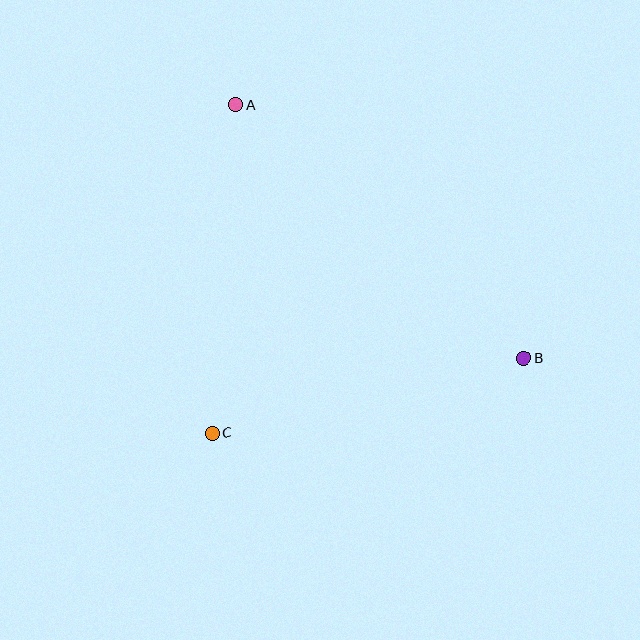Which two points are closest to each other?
Points B and C are closest to each other.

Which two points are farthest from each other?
Points A and B are farthest from each other.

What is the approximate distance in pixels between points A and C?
The distance between A and C is approximately 329 pixels.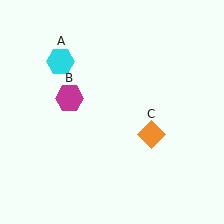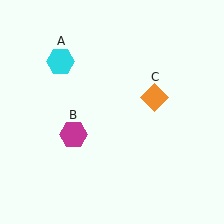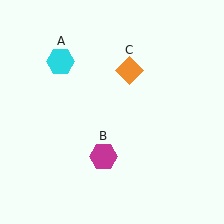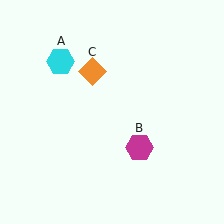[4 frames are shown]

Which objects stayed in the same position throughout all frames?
Cyan hexagon (object A) remained stationary.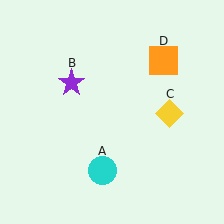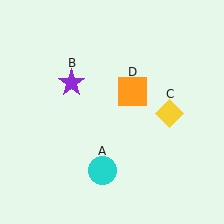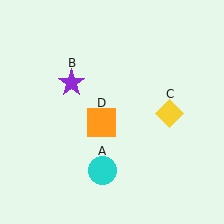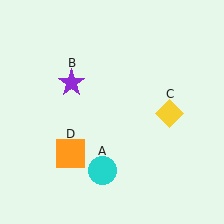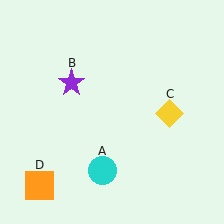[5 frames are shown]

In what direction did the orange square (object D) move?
The orange square (object D) moved down and to the left.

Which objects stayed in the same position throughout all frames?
Cyan circle (object A) and purple star (object B) and yellow diamond (object C) remained stationary.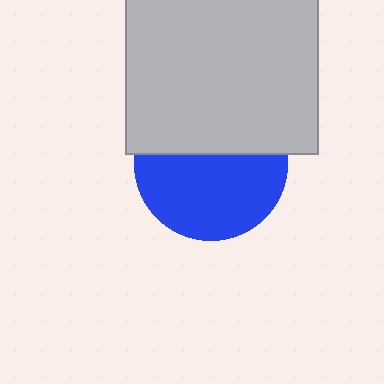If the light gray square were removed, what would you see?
You would see the complete blue circle.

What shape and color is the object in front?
The object in front is a light gray square.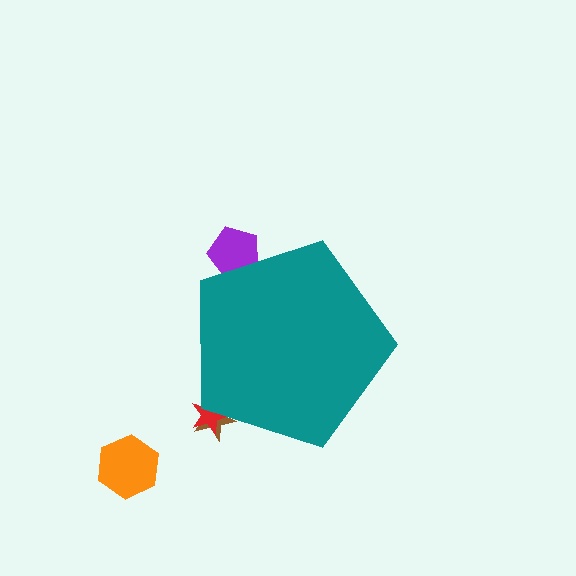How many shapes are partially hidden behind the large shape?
3 shapes are partially hidden.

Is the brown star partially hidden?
Yes, the brown star is partially hidden behind the teal pentagon.